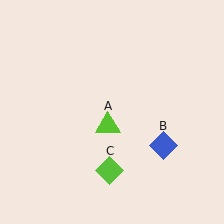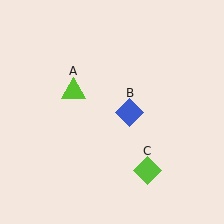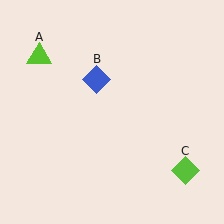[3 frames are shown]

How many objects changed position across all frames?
3 objects changed position: lime triangle (object A), blue diamond (object B), lime diamond (object C).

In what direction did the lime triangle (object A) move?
The lime triangle (object A) moved up and to the left.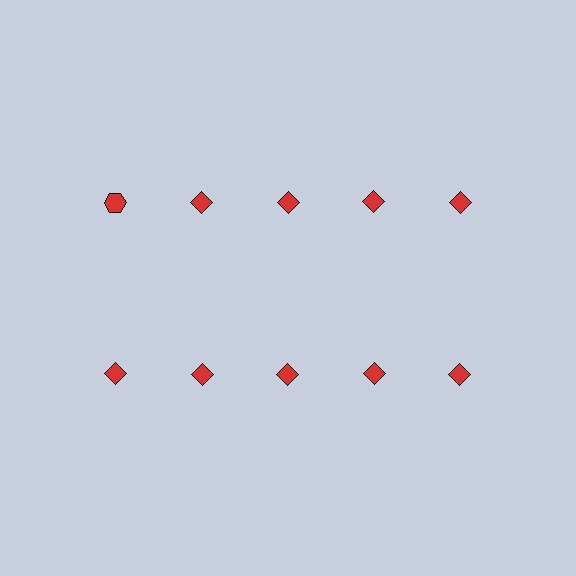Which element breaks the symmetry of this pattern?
The red hexagon in the top row, leftmost column breaks the symmetry. All other shapes are red diamonds.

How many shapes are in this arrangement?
There are 10 shapes arranged in a grid pattern.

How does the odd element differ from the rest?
It has a different shape: hexagon instead of diamond.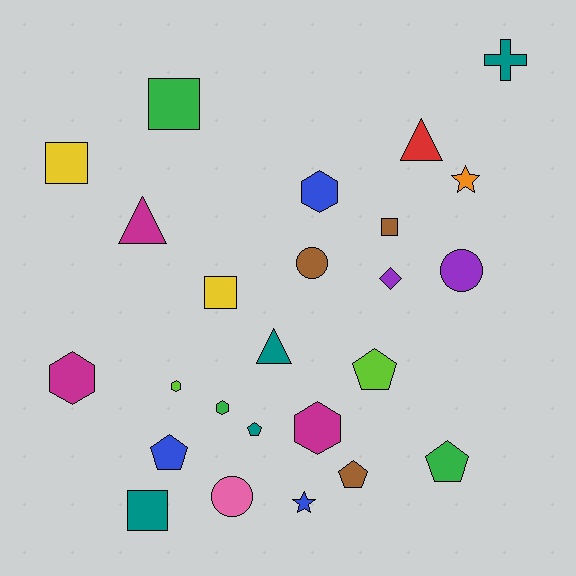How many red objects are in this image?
There is 1 red object.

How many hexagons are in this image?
There are 5 hexagons.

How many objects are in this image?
There are 25 objects.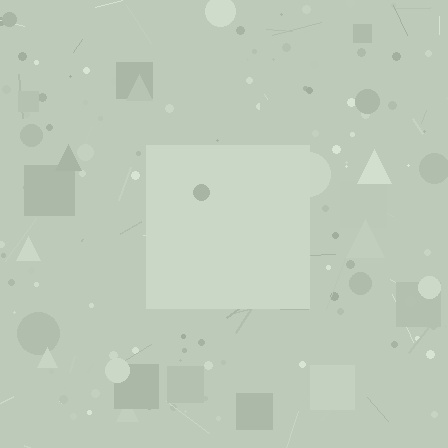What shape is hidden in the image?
A square is hidden in the image.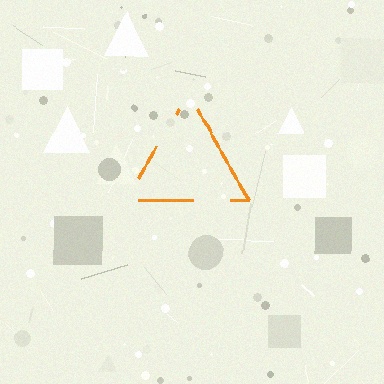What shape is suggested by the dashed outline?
The dashed outline suggests a triangle.